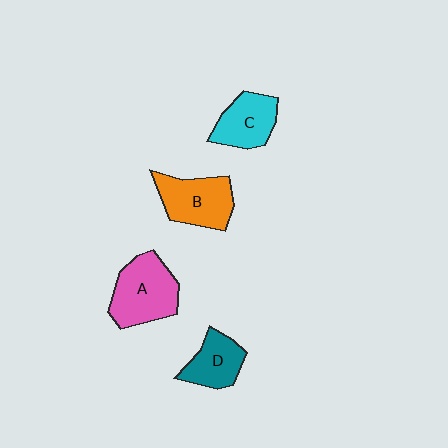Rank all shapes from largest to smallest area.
From largest to smallest: A (pink), B (orange), C (cyan), D (teal).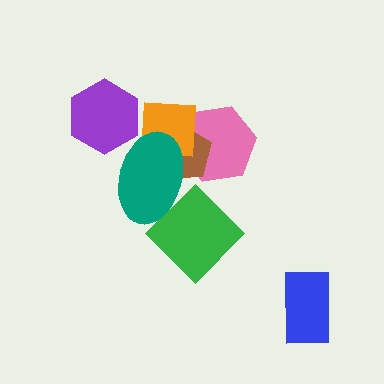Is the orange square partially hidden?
Yes, it is partially covered by another shape.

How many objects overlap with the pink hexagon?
3 objects overlap with the pink hexagon.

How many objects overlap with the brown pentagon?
3 objects overlap with the brown pentagon.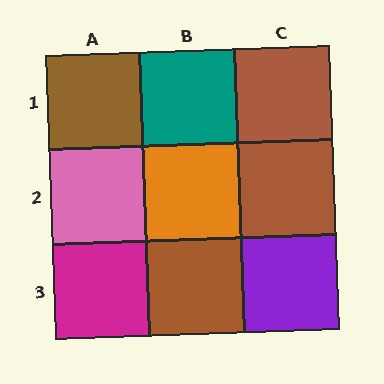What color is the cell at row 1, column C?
Brown.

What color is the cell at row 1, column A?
Brown.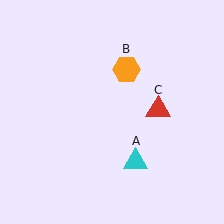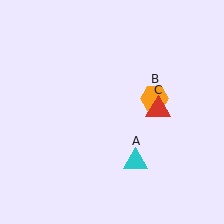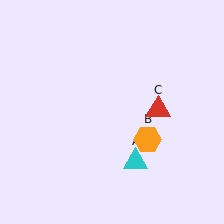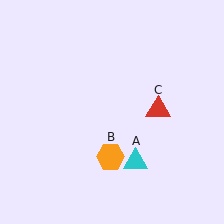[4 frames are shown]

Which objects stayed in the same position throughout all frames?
Cyan triangle (object A) and red triangle (object C) remained stationary.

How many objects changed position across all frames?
1 object changed position: orange hexagon (object B).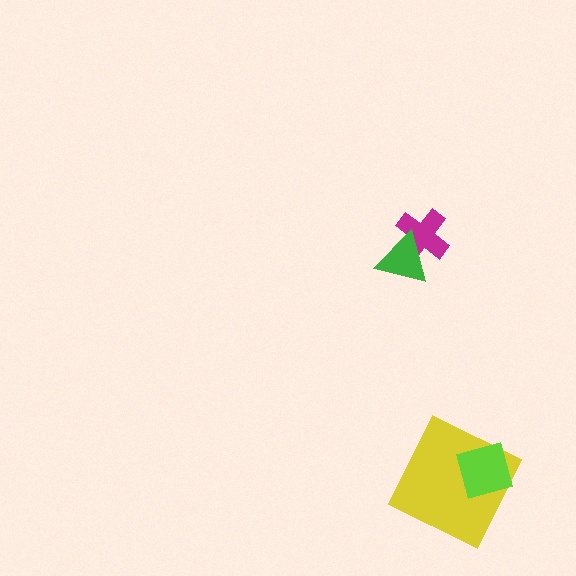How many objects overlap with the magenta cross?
1 object overlaps with the magenta cross.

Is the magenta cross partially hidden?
Yes, it is partially covered by another shape.